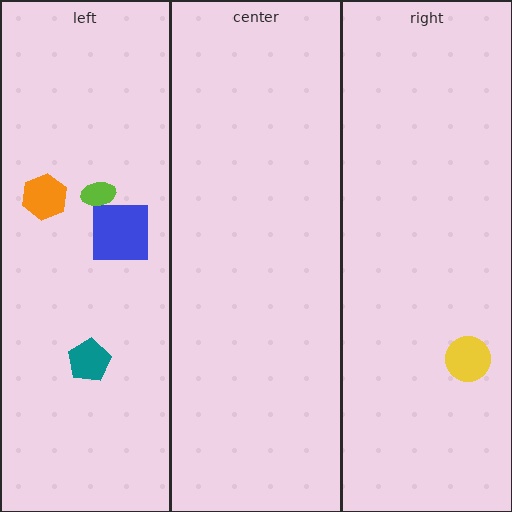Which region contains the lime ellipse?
The left region.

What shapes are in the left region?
The teal pentagon, the blue square, the orange hexagon, the lime ellipse.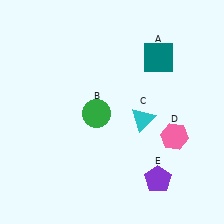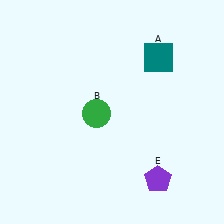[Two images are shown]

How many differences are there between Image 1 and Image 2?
There are 2 differences between the two images.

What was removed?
The cyan triangle (C), the pink hexagon (D) were removed in Image 2.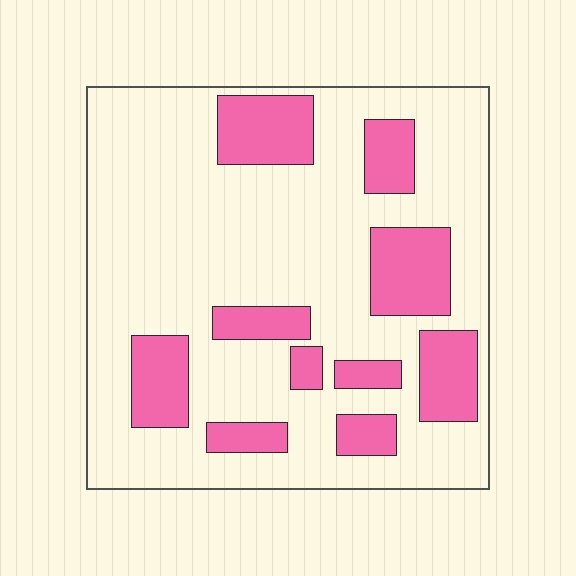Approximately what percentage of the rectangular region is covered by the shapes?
Approximately 25%.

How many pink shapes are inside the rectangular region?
10.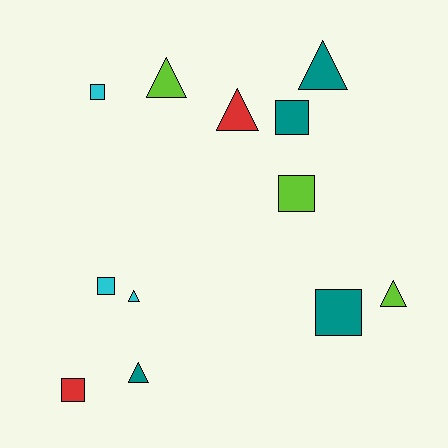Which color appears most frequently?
Teal, with 4 objects.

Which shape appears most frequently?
Triangle, with 6 objects.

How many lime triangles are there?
There are 2 lime triangles.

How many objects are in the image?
There are 12 objects.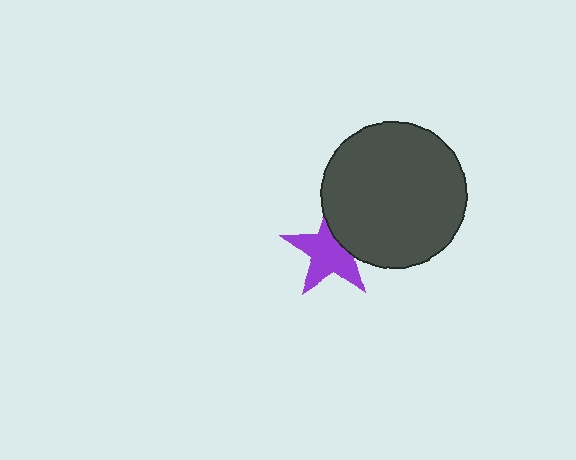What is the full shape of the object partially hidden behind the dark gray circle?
The partially hidden object is a purple star.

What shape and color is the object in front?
The object in front is a dark gray circle.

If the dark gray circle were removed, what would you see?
You would see the complete purple star.